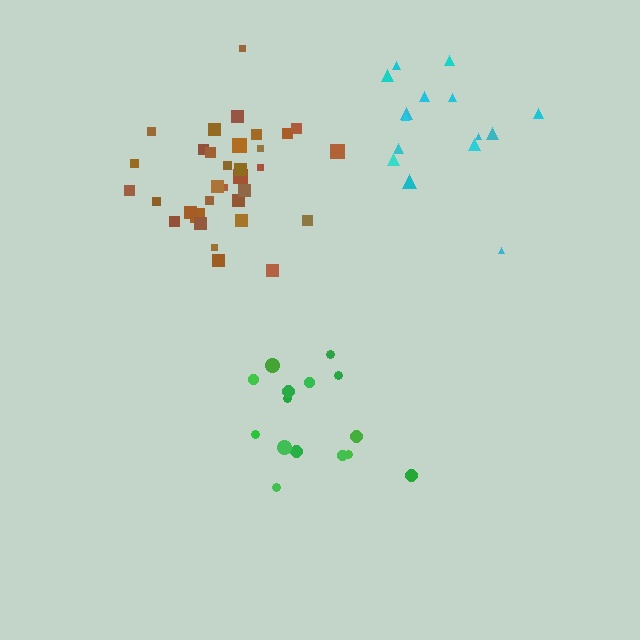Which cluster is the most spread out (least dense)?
Green.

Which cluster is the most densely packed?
Brown.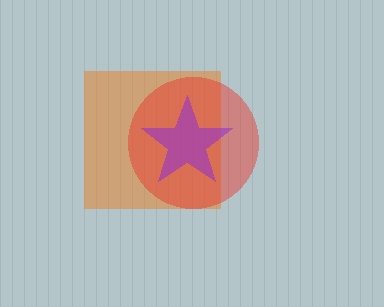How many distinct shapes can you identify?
There are 3 distinct shapes: an orange square, a red circle, a purple star.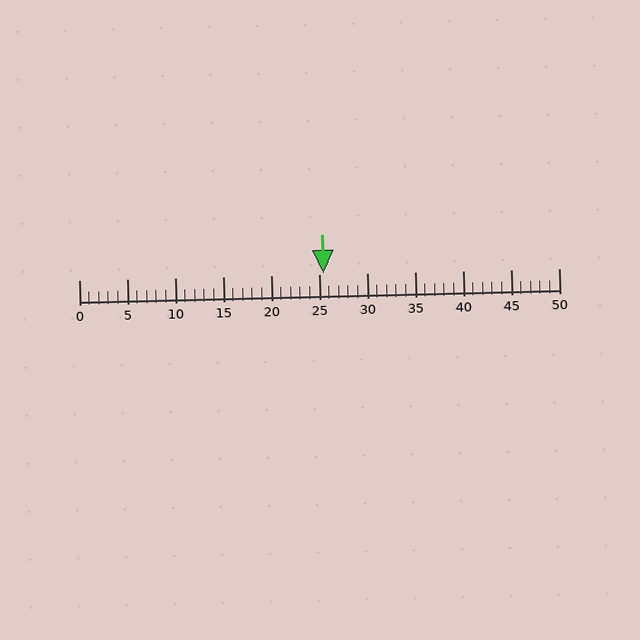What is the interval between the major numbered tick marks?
The major tick marks are spaced 5 units apart.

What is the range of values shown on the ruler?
The ruler shows values from 0 to 50.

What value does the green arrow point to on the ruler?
The green arrow points to approximately 26.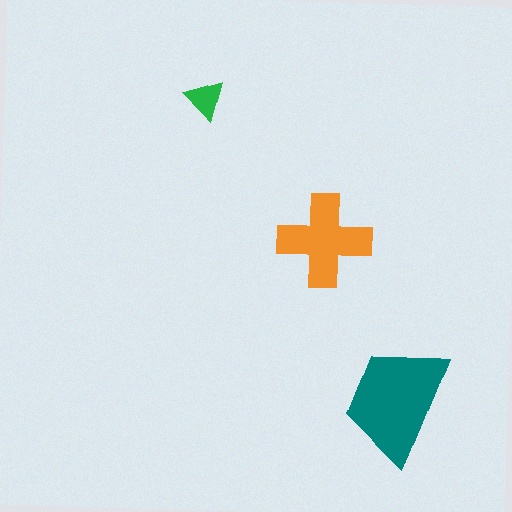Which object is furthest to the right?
The teal trapezoid is rightmost.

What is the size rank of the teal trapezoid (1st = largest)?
1st.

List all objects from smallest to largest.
The green triangle, the orange cross, the teal trapezoid.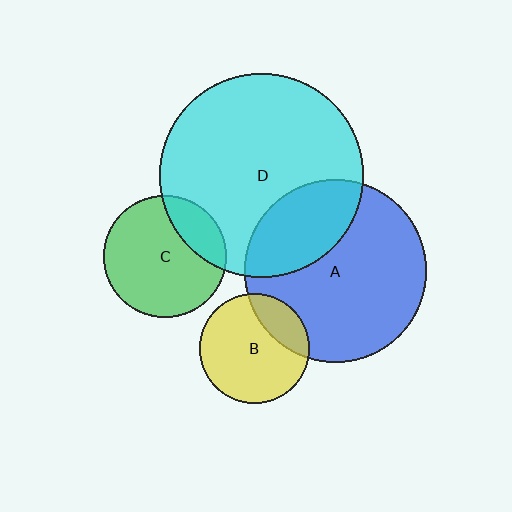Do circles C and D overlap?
Yes.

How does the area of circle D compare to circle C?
Approximately 2.8 times.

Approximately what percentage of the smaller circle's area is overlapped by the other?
Approximately 20%.